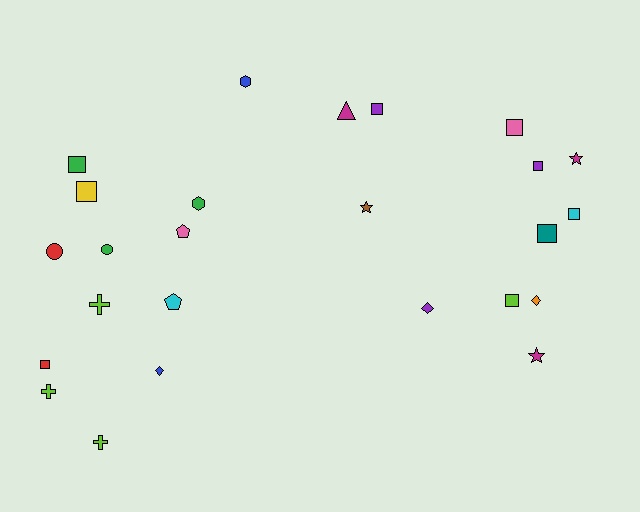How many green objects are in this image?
There are 3 green objects.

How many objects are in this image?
There are 25 objects.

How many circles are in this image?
There are 2 circles.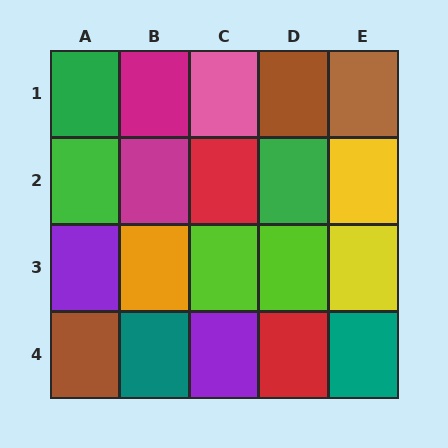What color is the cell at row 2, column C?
Red.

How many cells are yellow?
2 cells are yellow.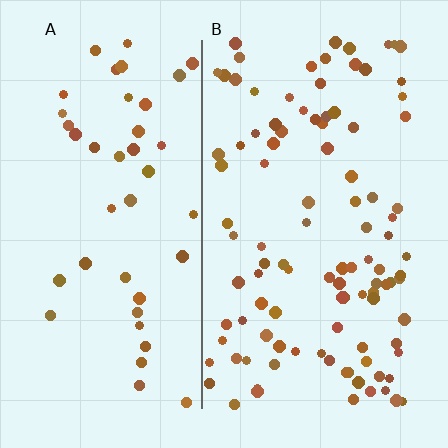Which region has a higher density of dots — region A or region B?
B (the right).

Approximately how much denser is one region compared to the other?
Approximately 2.4× — region B over region A.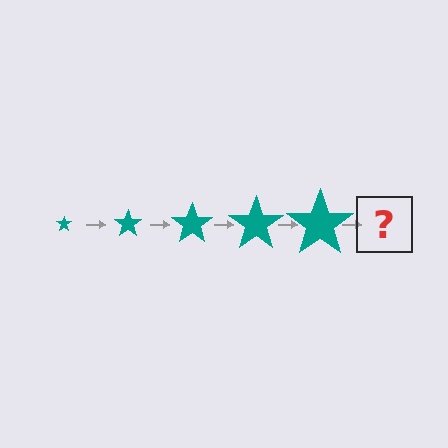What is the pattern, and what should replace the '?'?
The pattern is that the star gets progressively larger each step. The '?' should be a teal star, larger than the previous one.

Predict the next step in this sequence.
The next step is a teal star, larger than the previous one.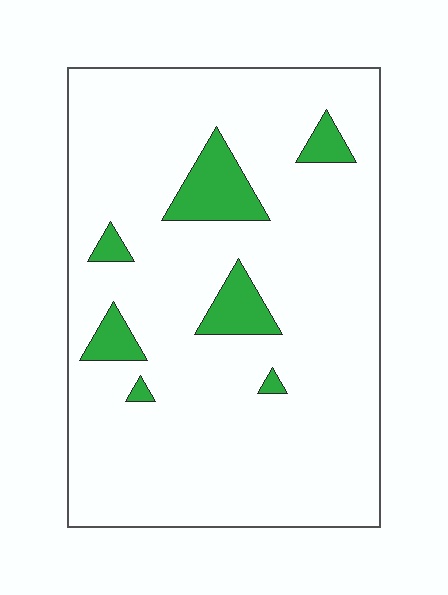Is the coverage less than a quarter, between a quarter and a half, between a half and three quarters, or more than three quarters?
Less than a quarter.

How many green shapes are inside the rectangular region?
7.